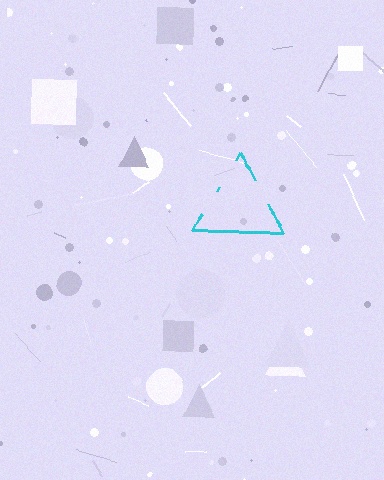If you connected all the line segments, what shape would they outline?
They would outline a triangle.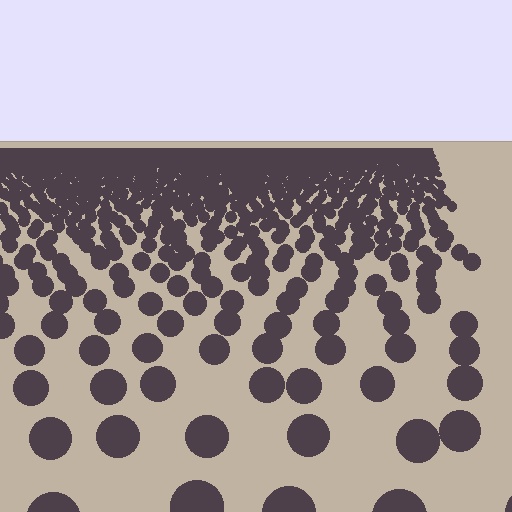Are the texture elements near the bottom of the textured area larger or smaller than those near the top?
Larger. Near the bottom, elements are closer to the viewer and appear at a bigger on-screen size.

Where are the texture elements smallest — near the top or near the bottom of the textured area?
Near the top.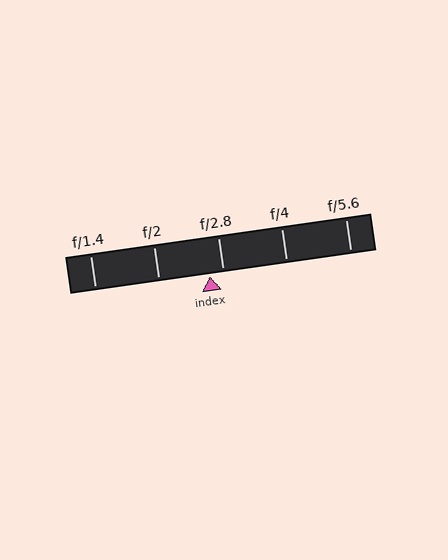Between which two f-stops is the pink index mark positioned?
The index mark is between f/2 and f/2.8.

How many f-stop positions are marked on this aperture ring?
There are 5 f-stop positions marked.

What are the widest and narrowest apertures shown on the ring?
The widest aperture shown is f/1.4 and the narrowest is f/5.6.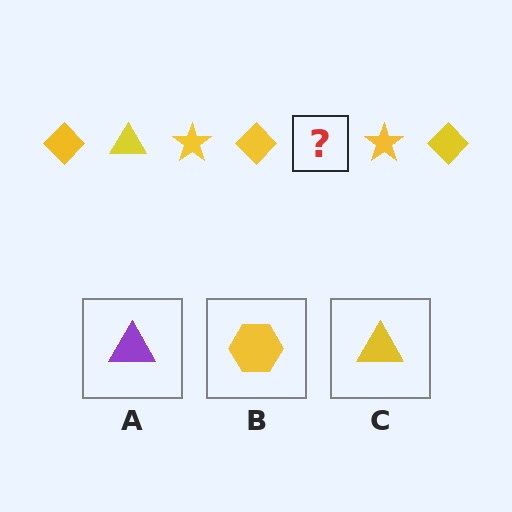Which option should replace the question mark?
Option C.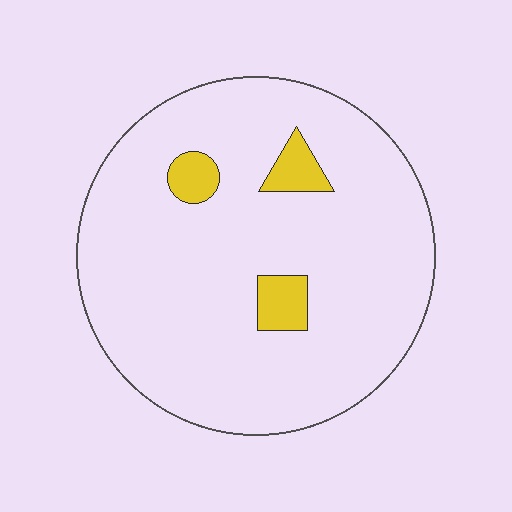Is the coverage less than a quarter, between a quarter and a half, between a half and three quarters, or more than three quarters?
Less than a quarter.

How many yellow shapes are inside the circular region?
3.